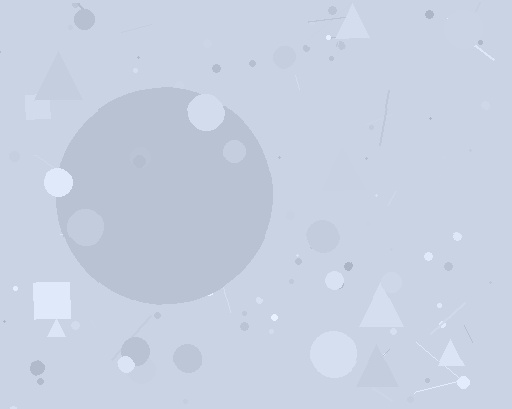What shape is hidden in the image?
A circle is hidden in the image.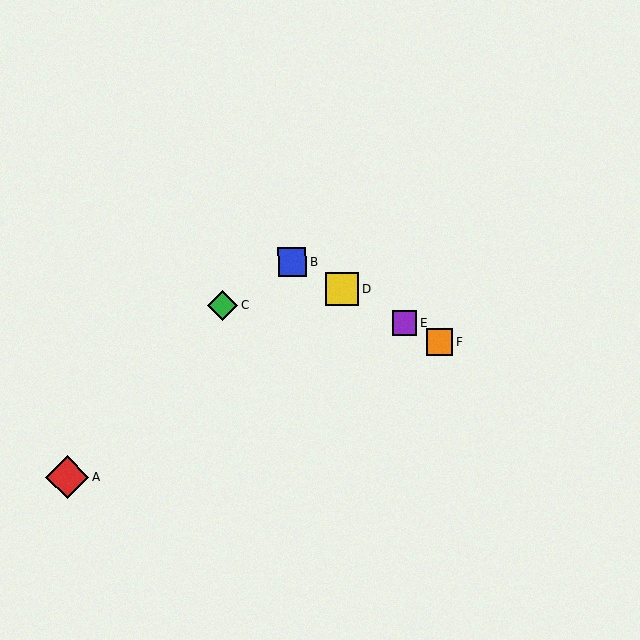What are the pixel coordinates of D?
Object D is at (342, 289).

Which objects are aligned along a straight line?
Objects B, D, E, F are aligned along a straight line.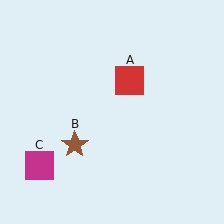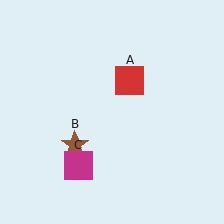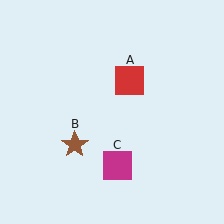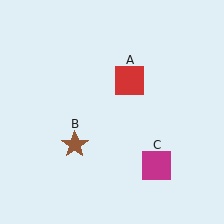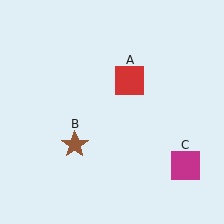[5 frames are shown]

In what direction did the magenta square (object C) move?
The magenta square (object C) moved right.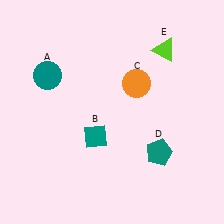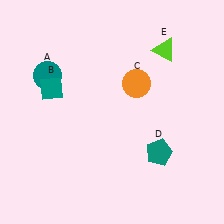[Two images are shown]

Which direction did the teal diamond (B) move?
The teal diamond (B) moved up.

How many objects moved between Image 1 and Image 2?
1 object moved between the two images.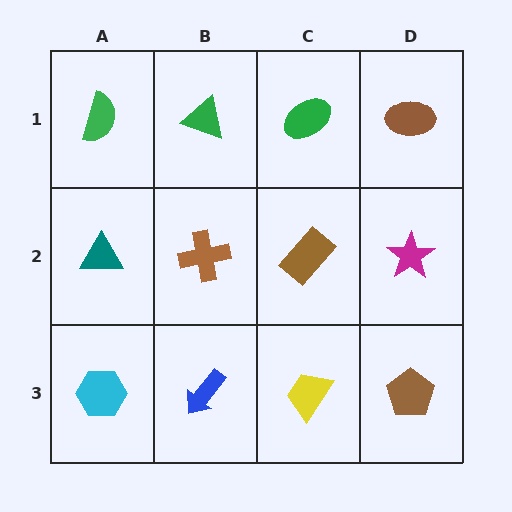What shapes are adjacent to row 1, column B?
A brown cross (row 2, column B), a green semicircle (row 1, column A), a green ellipse (row 1, column C).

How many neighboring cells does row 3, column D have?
2.